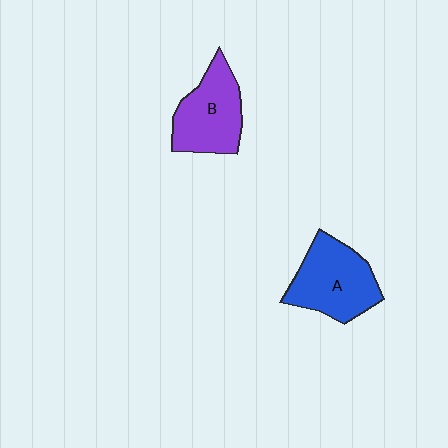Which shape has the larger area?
Shape A (blue).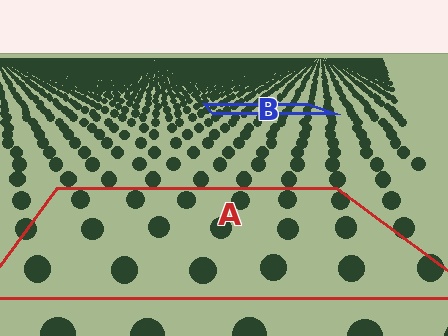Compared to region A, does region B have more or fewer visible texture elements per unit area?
Region B has more texture elements per unit area — they are packed more densely because it is farther away.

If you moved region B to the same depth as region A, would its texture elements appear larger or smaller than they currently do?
They would appear larger. At a closer depth, the same texture elements are projected at a bigger on-screen size.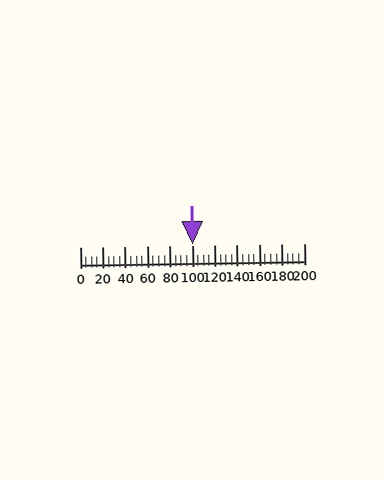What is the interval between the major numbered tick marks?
The major tick marks are spaced 20 units apart.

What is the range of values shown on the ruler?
The ruler shows values from 0 to 200.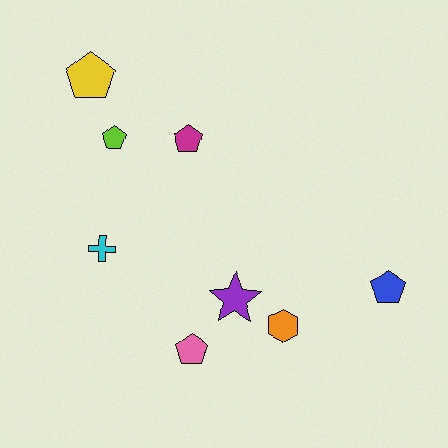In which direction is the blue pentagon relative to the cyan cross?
The blue pentagon is to the right of the cyan cross.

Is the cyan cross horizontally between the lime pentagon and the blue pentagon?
No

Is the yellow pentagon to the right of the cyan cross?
No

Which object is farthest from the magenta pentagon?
The blue pentagon is farthest from the magenta pentagon.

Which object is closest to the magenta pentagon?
The lime pentagon is closest to the magenta pentagon.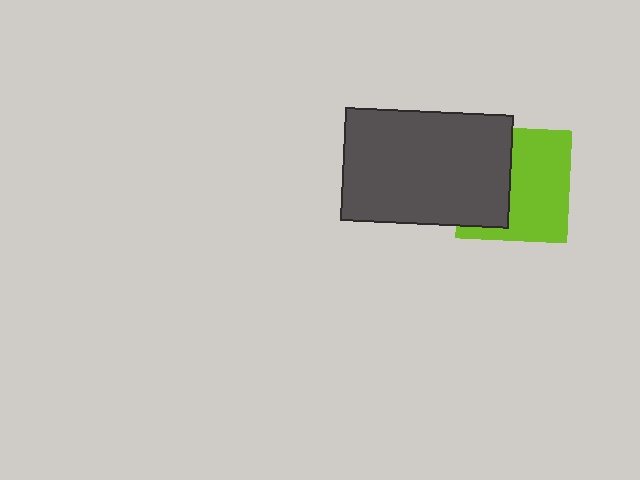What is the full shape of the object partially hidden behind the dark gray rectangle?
The partially hidden object is a lime square.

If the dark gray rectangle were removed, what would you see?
You would see the complete lime square.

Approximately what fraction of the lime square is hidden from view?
Roughly 41% of the lime square is hidden behind the dark gray rectangle.